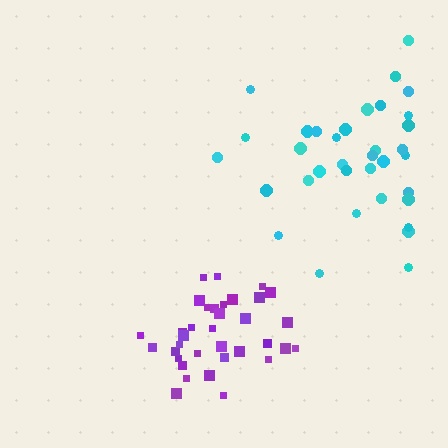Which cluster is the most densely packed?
Purple.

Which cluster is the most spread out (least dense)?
Cyan.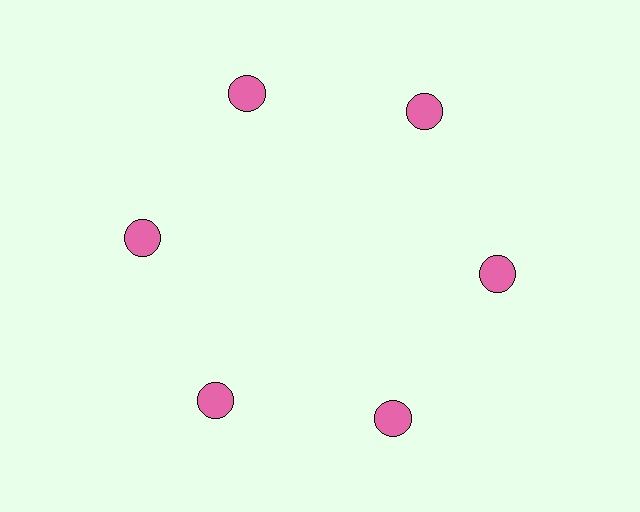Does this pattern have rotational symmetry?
Yes, this pattern has 6-fold rotational symmetry. It looks the same after rotating 60 degrees around the center.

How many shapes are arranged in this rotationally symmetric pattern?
There are 6 shapes, arranged in 6 groups of 1.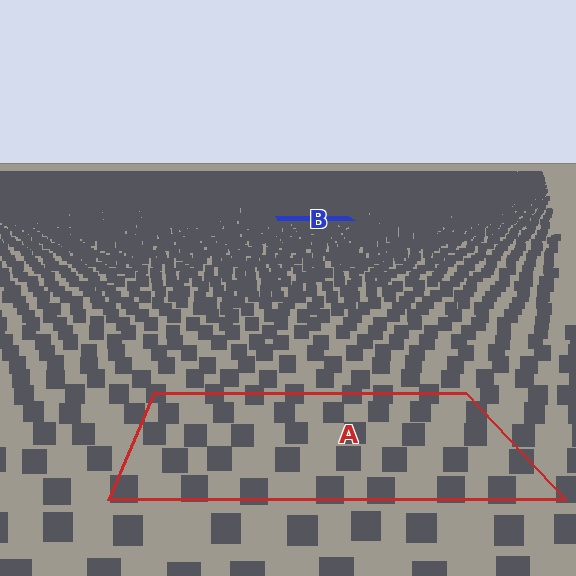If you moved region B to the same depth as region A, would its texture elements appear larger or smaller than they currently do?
They would appear larger. At a closer depth, the same texture elements are projected at a bigger on-screen size.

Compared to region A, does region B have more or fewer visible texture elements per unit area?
Region B has more texture elements per unit area — they are packed more densely because it is farther away.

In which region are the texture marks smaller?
The texture marks are smaller in region B, because it is farther away.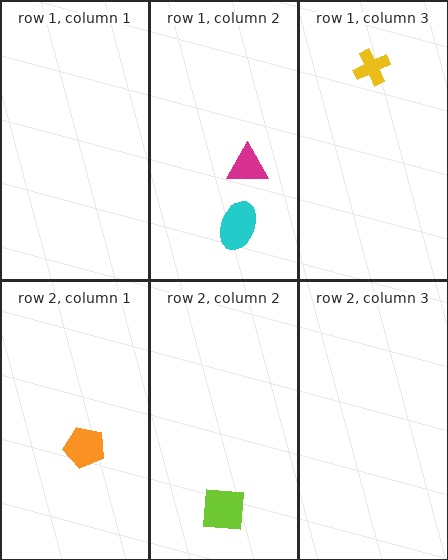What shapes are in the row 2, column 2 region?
The lime square.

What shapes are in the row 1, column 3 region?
The yellow cross.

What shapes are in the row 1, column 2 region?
The cyan ellipse, the magenta triangle.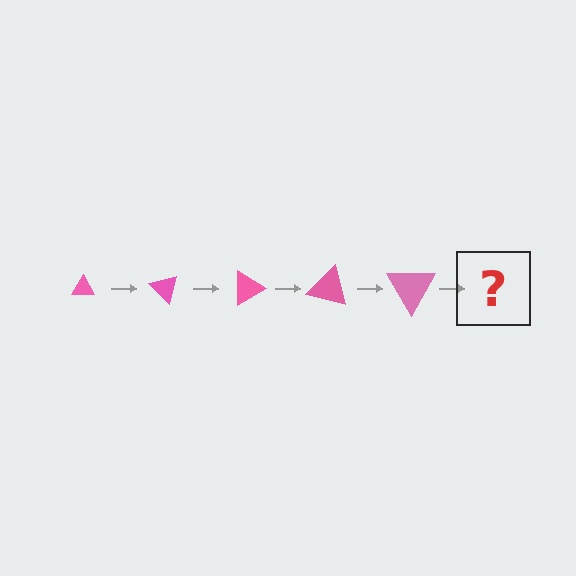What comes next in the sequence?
The next element should be a triangle, larger than the previous one and rotated 225 degrees from the start.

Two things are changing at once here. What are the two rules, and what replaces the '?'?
The two rules are that the triangle grows larger each step and it rotates 45 degrees each step. The '?' should be a triangle, larger than the previous one and rotated 225 degrees from the start.